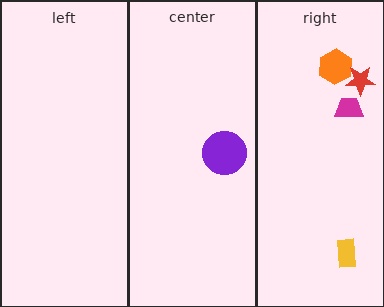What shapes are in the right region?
The magenta trapezoid, the orange hexagon, the red star, the yellow rectangle.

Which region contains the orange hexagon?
The right region.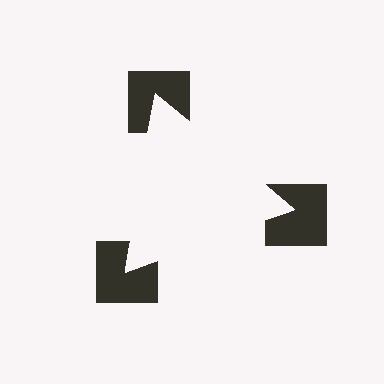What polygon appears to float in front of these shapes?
An illusory triangle — its edges are inferred from the aligned wedge cuts in the notched squares, not physically drawn.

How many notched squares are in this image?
There are 3 — one at each vertex of the illusory triangle.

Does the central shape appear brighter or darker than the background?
It typically appears slightly brighter than the background, even though no actual brightness change is drawn.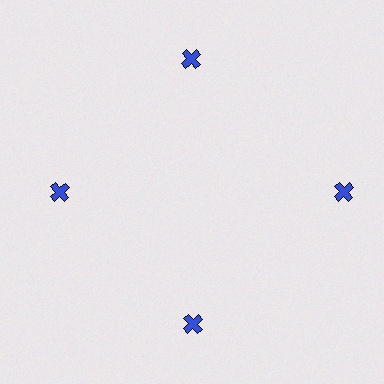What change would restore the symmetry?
The symmetry would be restored by moving it inward, back onto the ring so that all 4 crosses sit at equal angles and equal distance from the center.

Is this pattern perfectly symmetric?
No. The 4 blue crosses are arranged in a ring, but one element near the 3 o'clock position is pushed outward from the center, breaking the 4-fold rotational symmetry.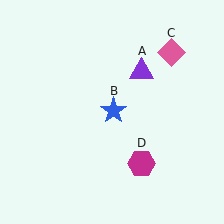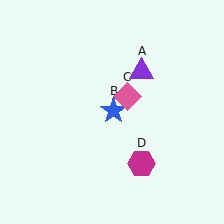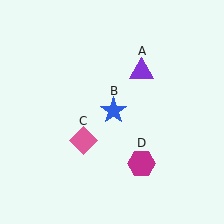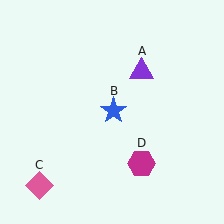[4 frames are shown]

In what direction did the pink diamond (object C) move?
The pink diamond (object C) moved down and to the left.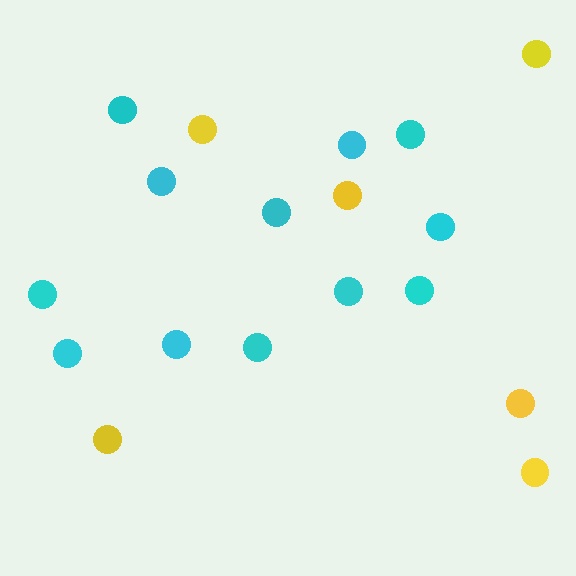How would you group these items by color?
There are 2 groups: one group of cyan circles (12) and one group of yellow circles (6).